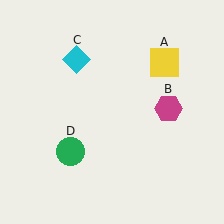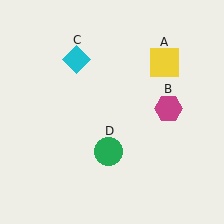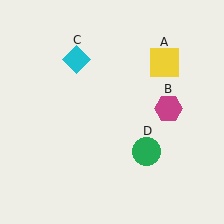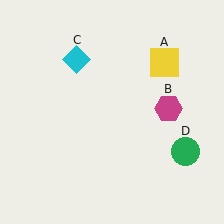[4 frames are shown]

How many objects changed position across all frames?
1 object changed position: green circle (object D).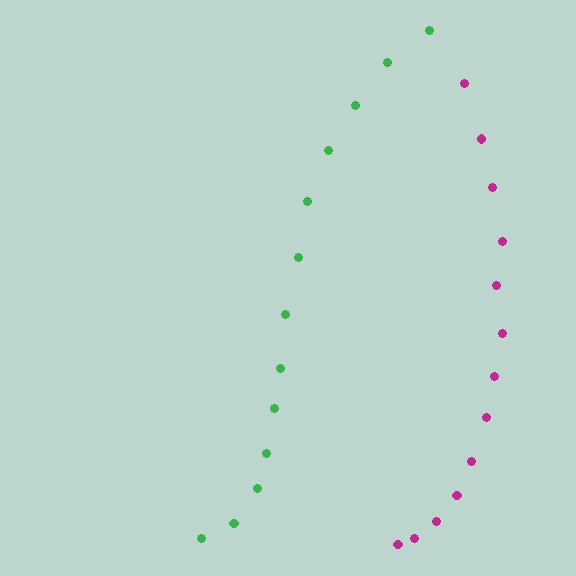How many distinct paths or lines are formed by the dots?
There are 2 distinct paths.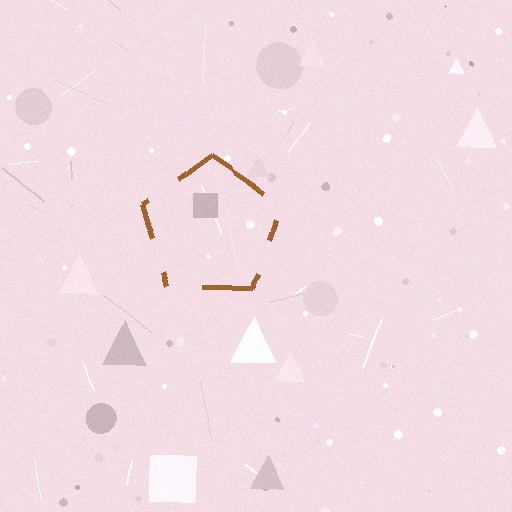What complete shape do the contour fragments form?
The contour fragments form a pentagon.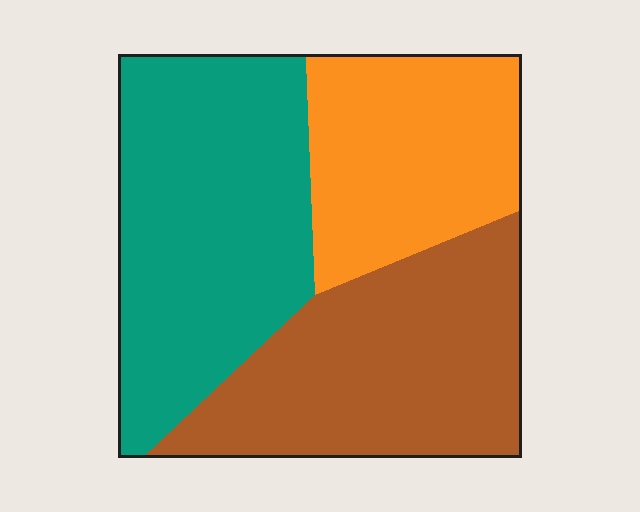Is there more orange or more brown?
Brown.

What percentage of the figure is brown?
Brown covers 35% of the figure.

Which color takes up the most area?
Teal, at roughly 40%.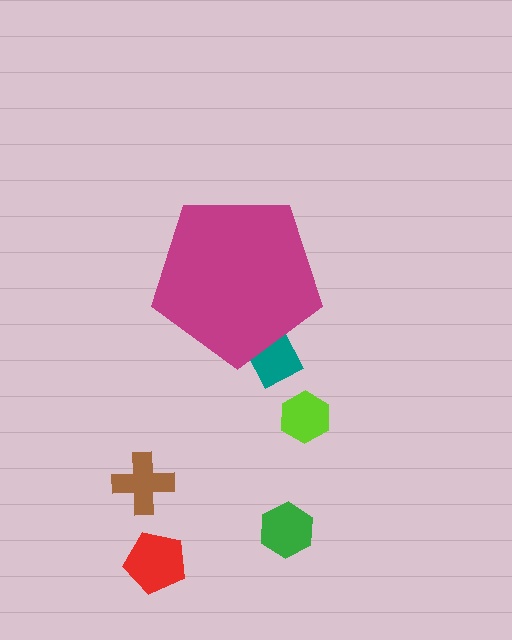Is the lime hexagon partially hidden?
No, the lime hexagon is fully visible.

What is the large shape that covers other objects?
A magenta pentagon.